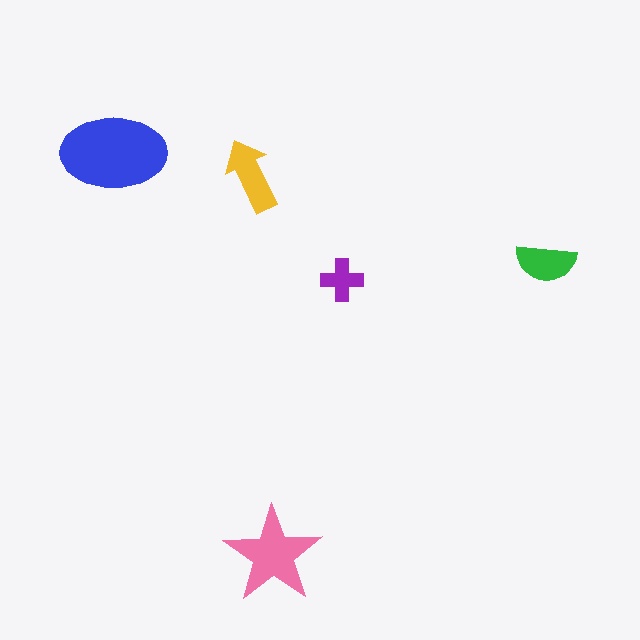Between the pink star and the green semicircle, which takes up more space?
The pink star.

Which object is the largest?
The blue ellipse.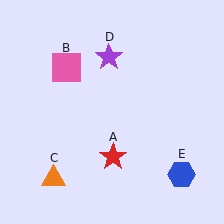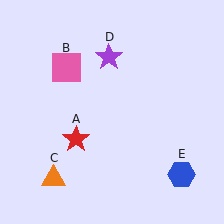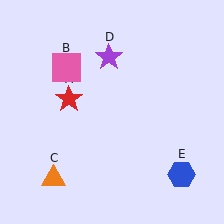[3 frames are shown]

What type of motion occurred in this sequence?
The red star (object A) rotated clockwise around the center of the scene.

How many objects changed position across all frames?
1 object changed position: red star (object A).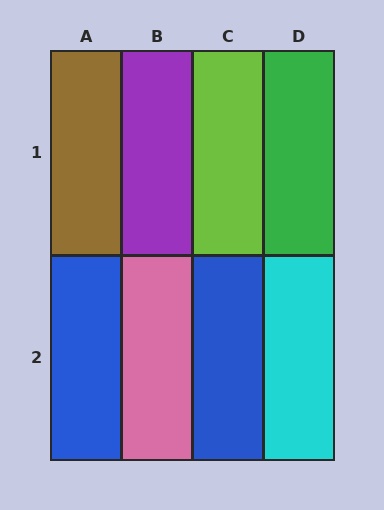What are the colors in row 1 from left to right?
Brown, purple, lime, green.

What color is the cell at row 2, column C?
Blue.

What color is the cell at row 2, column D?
Cyan.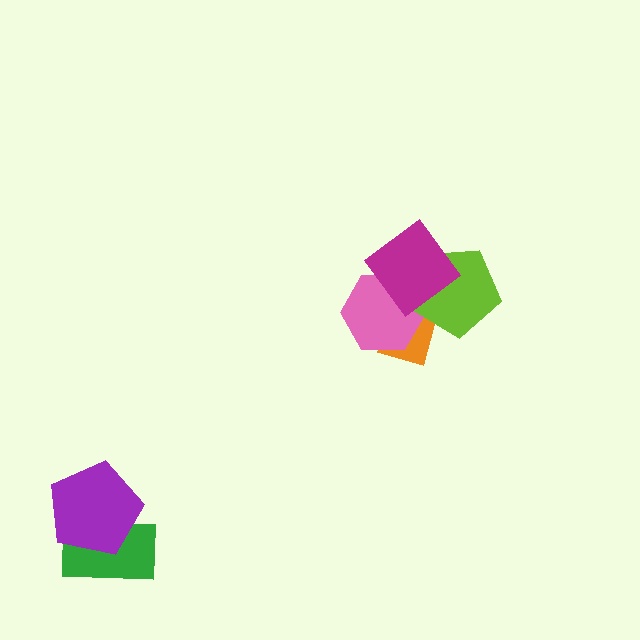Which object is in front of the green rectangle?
The purple pentagon is in front of the green rectangle.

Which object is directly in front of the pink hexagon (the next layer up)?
The lime pentagon is directly in front of the pink hexagon.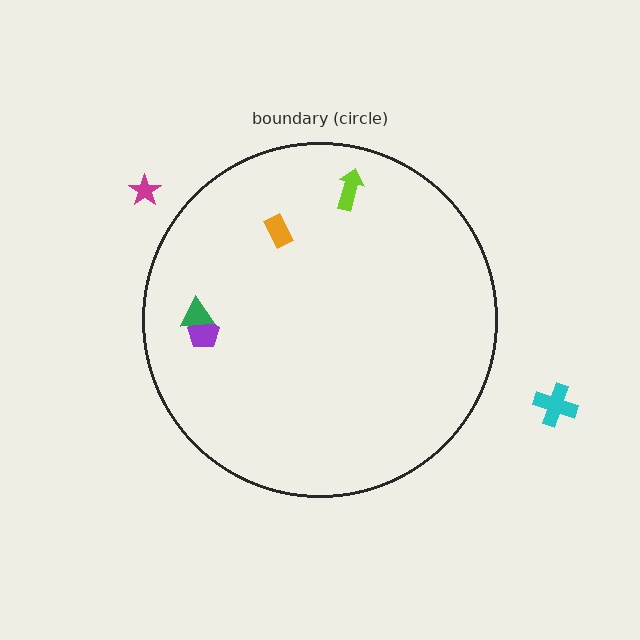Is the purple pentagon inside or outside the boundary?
Inside.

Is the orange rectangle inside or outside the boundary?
Inside.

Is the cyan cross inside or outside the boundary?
Outside.